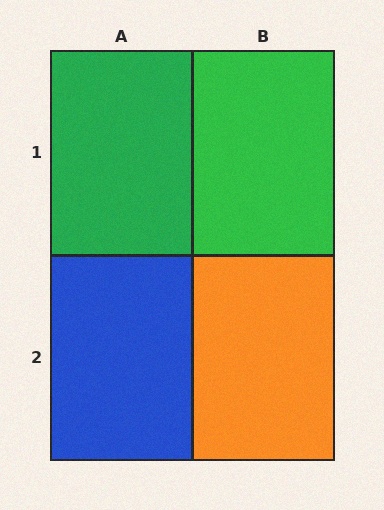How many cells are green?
2 cells are green.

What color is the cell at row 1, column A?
Green.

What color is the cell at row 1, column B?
Green.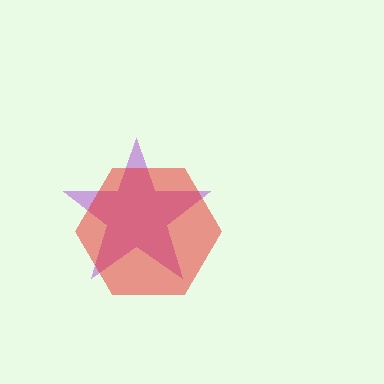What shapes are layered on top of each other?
The layered shapes are: a purple star, a red hexagon.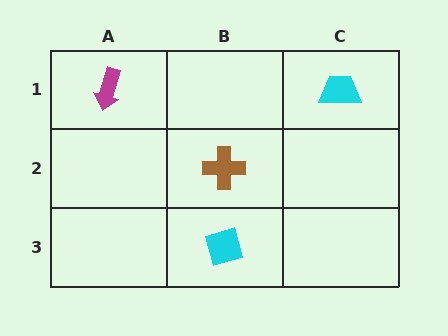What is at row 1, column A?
A magenta arrow.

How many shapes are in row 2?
1 shape.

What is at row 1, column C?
A cyan trapezoid.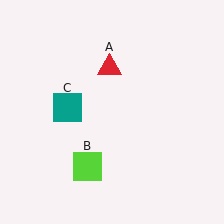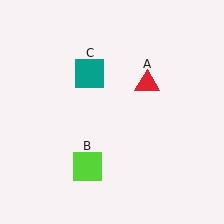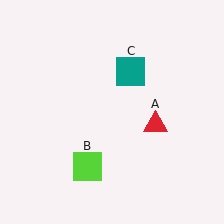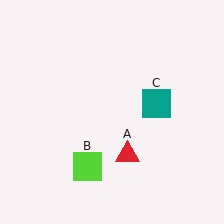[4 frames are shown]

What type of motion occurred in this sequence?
The red triangle (object A), teal square (object C) rotated clockwise around the center of the scene.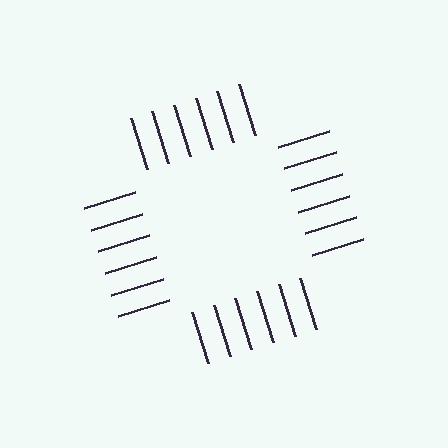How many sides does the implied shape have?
4 sides — the line-ends trace a square.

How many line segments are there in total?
24 — 6 along each of the 4 edges.